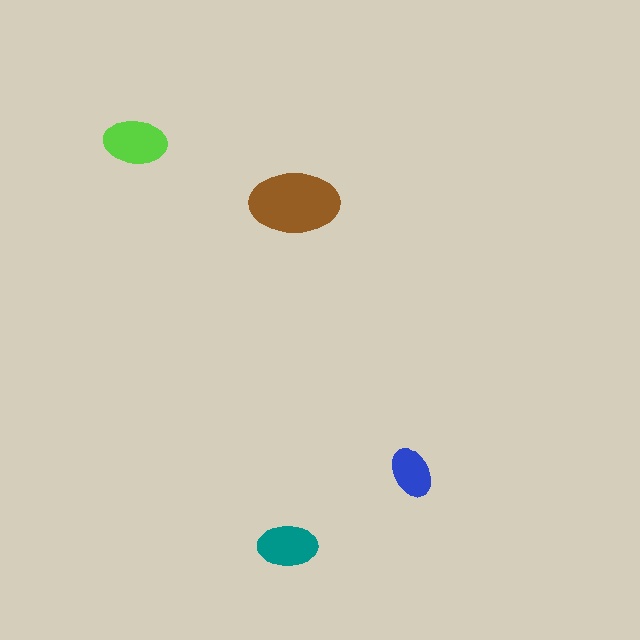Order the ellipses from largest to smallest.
the brown one, the lime one, the teal one, the blue one.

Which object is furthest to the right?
The blue ellipse is rightmost.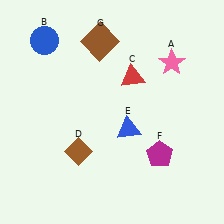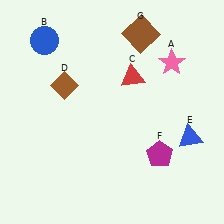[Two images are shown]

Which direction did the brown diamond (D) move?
The brown diamond (D) moved up.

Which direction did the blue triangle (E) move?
The blue triangle (E) moved right.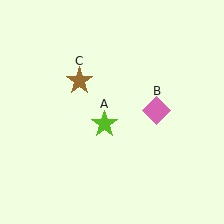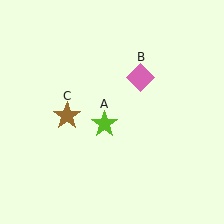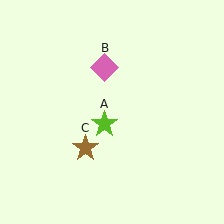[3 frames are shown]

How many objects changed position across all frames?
2 objects changed position: pink diamond (object B), brown star (object C).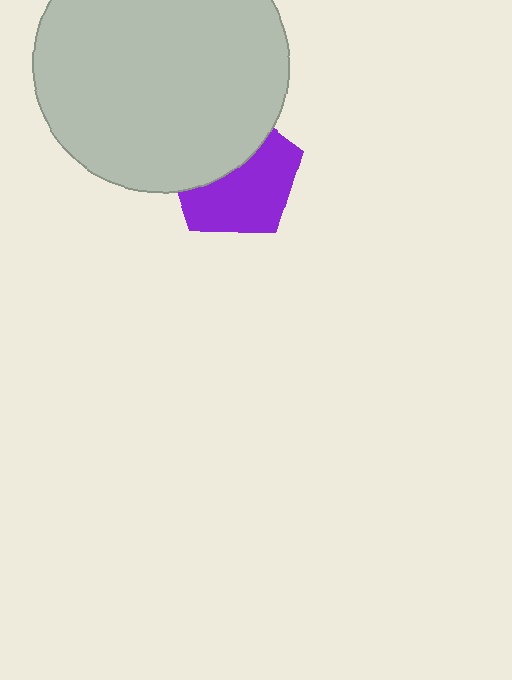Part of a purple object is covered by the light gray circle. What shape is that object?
It is a pentagon.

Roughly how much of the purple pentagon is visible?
About half of it is visible (roughly 57%).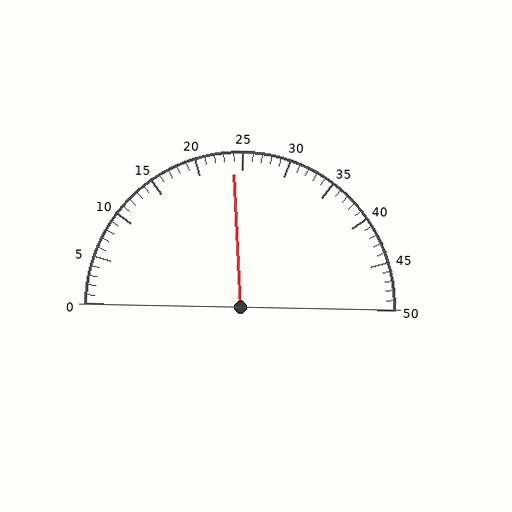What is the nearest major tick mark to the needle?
The nearest major tick mark is 25.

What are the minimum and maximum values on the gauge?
The gauge ranges from 0 to 50.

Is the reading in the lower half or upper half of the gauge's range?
The reading is in the lower half of the range (0 to 50).